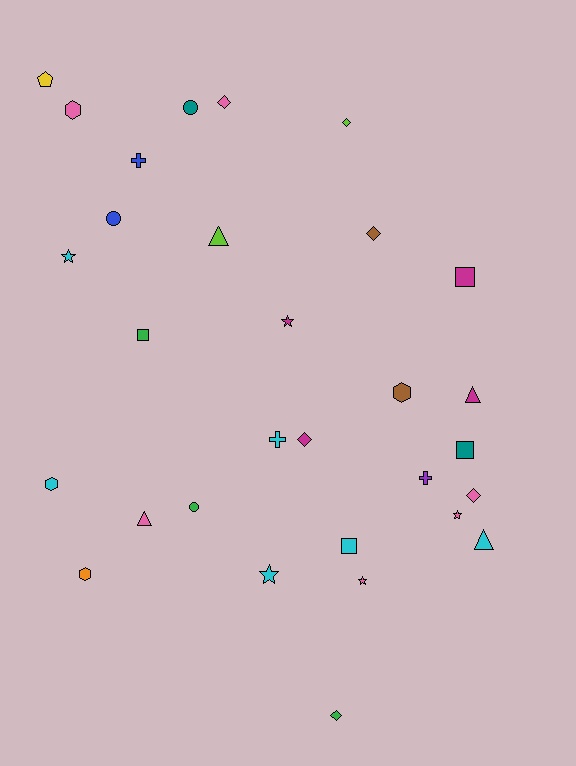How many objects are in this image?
There are 30 objects.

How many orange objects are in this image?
There is 1 orange object.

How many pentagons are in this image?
There is 1 pentagon.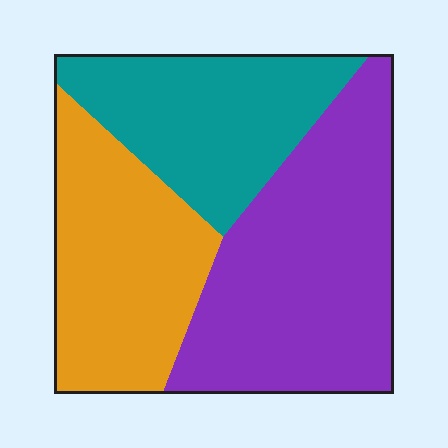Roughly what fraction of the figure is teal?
Teal covers 27% of the figure.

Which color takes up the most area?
Purple, at roughly 45%.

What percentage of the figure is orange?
Orange takes up between a quarter and a half of the figure.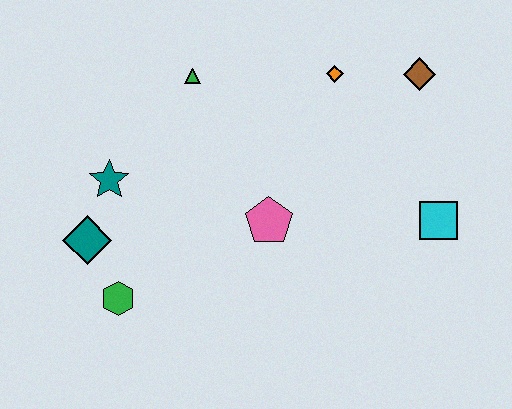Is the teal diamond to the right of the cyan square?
No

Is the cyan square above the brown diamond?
No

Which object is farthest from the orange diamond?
The green hexagon is farthest from the orange diamond.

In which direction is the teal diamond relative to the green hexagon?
The teal diamond is above the green hexagon.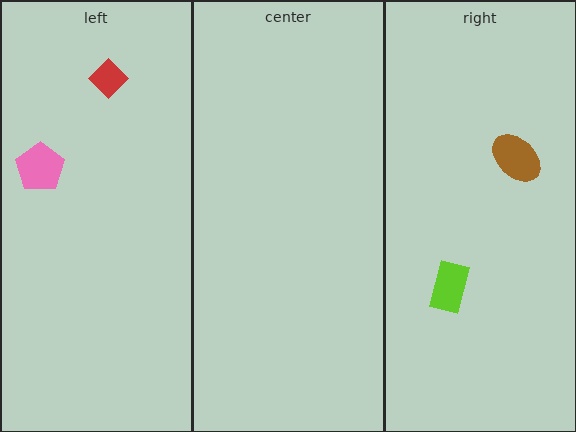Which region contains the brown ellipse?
The right region.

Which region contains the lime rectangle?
The right region.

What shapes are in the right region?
The lime rectangle, the brown ellipse.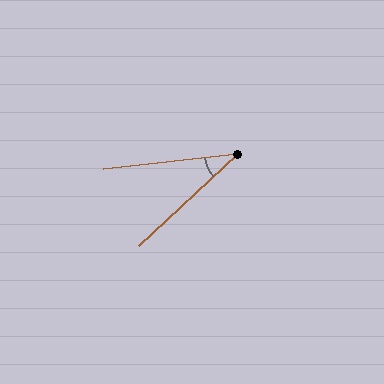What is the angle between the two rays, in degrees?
Approximately 37 degrees.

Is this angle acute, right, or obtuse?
It is acute.